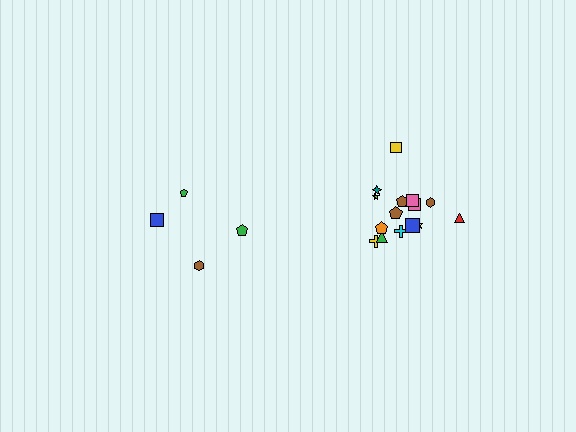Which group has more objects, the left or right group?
The right group.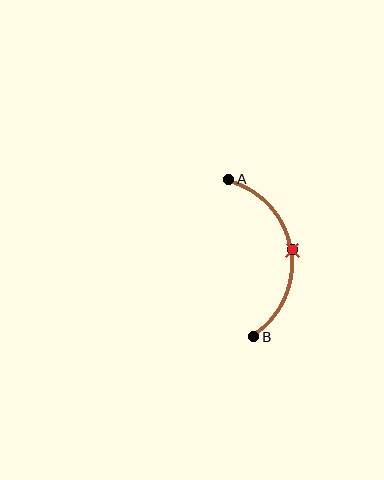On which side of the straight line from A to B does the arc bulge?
The arc bulges to the right of the straight line connecting A and B.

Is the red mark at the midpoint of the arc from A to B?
Yes. The red mark lies on the arc at equal arc-length from both A and B — it is the arc midpoint.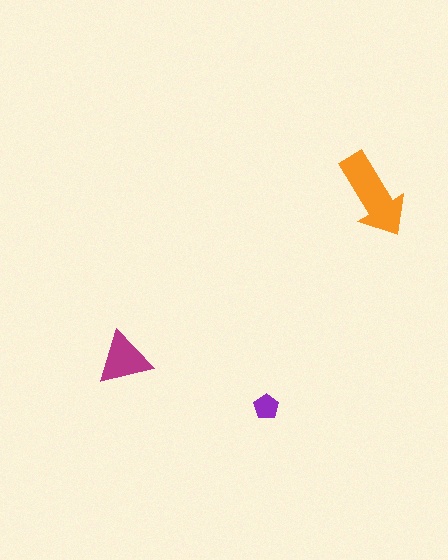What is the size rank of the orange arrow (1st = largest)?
1st.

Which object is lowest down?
The purple pentagon is bottommost.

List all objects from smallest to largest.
The purple pentagon, the magenta triangle, the orange arrow.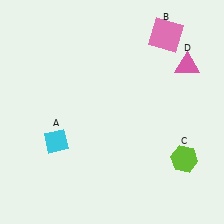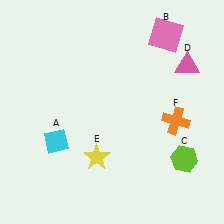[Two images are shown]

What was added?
A yellow star (E), an orange cross (F) were added in Image 2.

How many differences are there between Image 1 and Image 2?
There are 2 differences between the two images.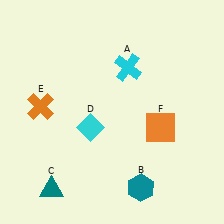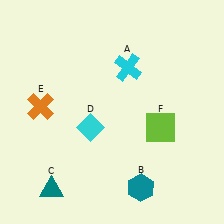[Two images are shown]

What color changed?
The square (F) changed from orange in Image 1 to lime in Image 2.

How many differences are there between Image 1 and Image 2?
There is 1 difference between the two images.